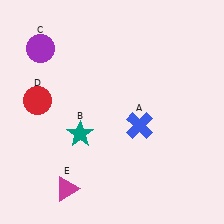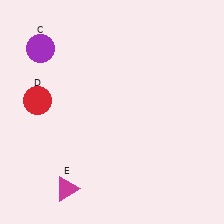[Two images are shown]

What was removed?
The blue cross (A), the teal star (B) were removed in Image 2.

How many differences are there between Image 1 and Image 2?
There are 2 differences between the two images.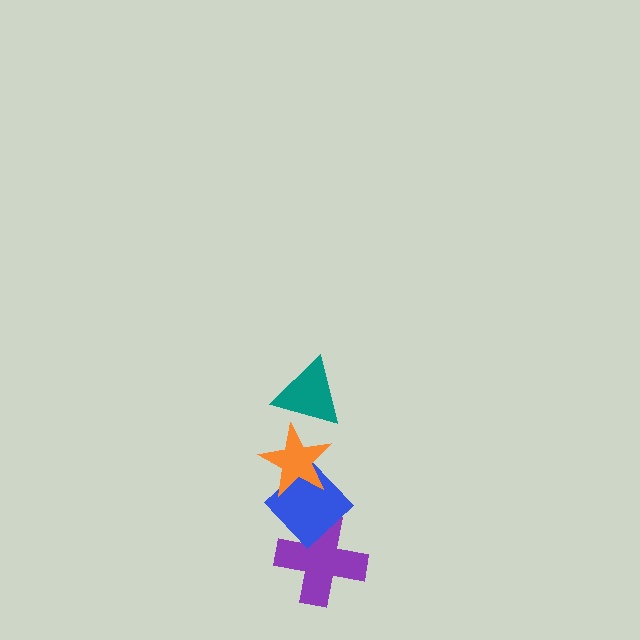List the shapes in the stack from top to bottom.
From top to bottom: the teal triangle, the orange star, the blue diamond, the purple cross.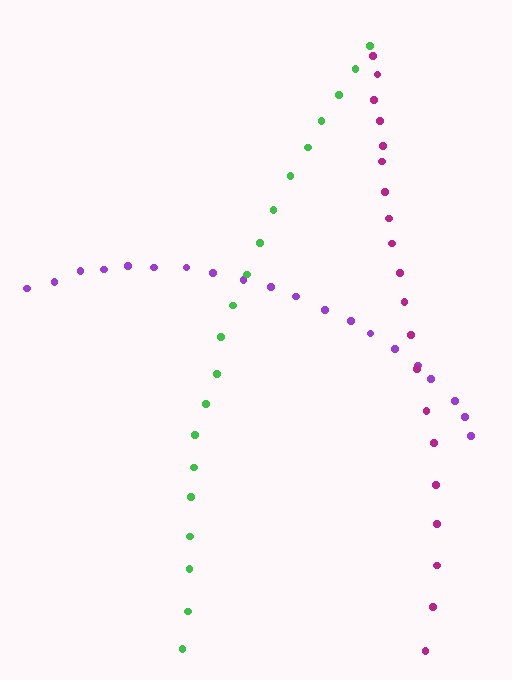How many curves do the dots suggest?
There are 3 distinct paths.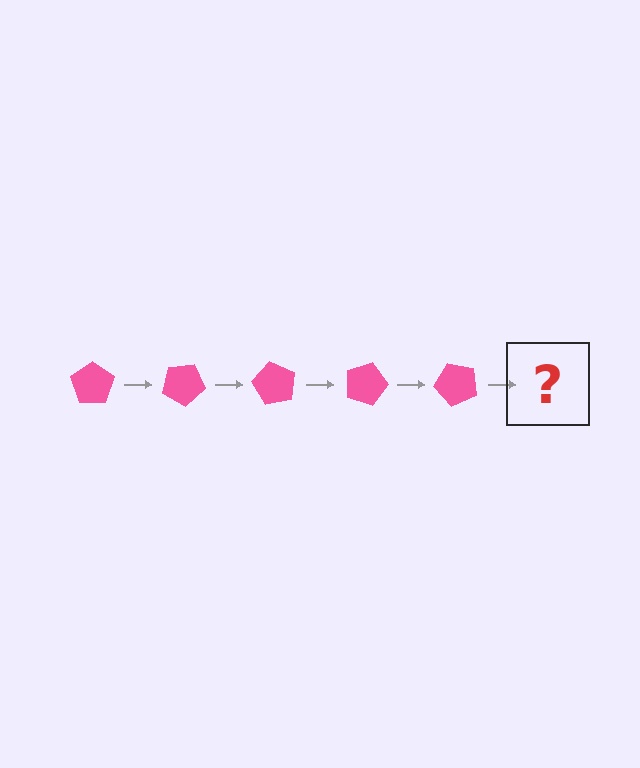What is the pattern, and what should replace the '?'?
The pattern is that the pentagon rotates 30 degrees each step. The '?' should be a pink pentagon rotated 150 degrees.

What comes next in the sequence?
The next element should be a pink pentagon rotated 150 degrees.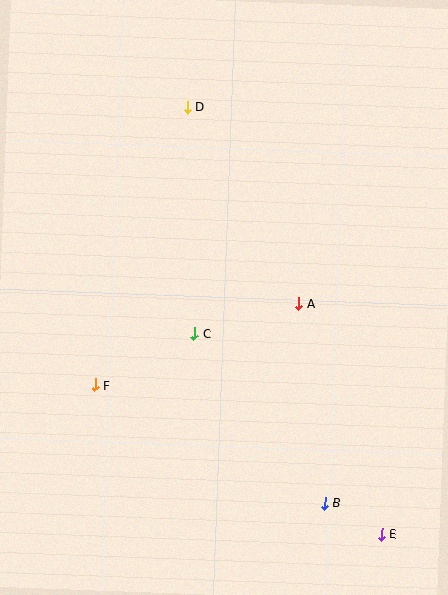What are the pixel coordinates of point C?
Point C is at (195, 334).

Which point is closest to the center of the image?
Point C at (195, 334) is closest to the center.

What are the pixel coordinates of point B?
Point B is at (324, 503).